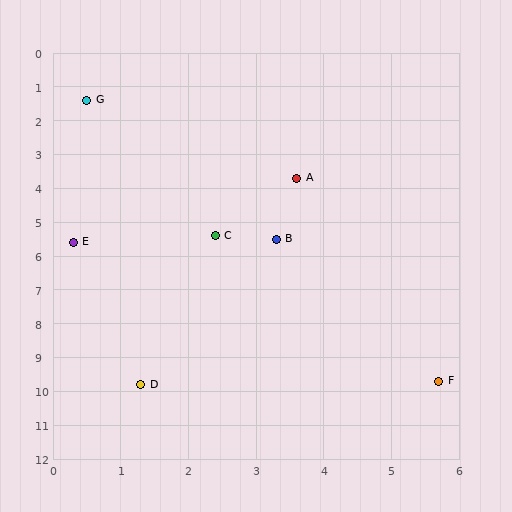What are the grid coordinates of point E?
Point E is at approximately (0.3, 5.6).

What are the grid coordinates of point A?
Point A is at approximately (3.6, 3.7).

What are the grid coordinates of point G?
Point G is at approximately (0.5, 1.4).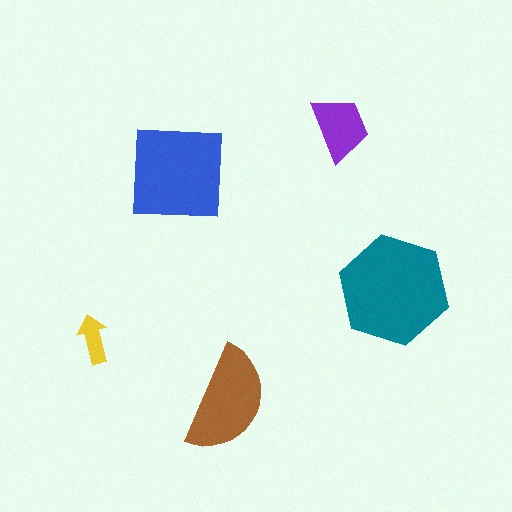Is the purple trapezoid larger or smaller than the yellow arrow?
Larger.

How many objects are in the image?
There are 5 objects in the image.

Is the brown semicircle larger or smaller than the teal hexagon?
Smaller.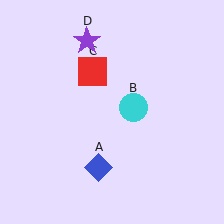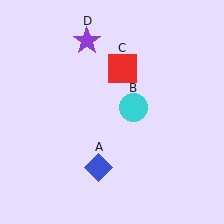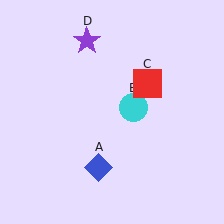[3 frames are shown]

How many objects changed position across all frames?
1 object changed position: red square (object C).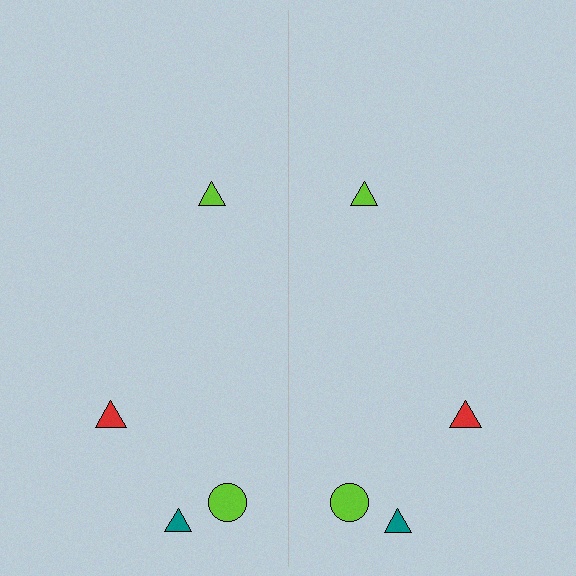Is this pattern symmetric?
Yes, this pattern has bilateral (reflection) symmetry.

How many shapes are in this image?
There are 8 shapes in this image.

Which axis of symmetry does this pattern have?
The pattern has a vertical axis of symmetry running through the center of the image.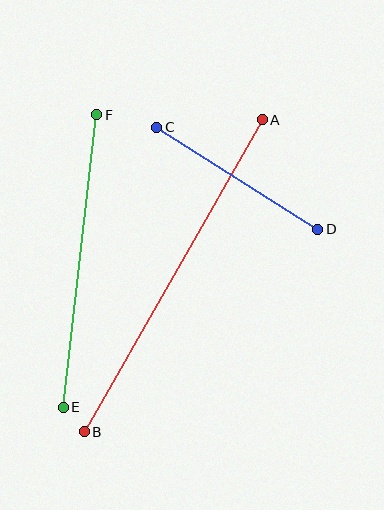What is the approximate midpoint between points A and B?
The midpoint is at approximately (173, 276) pixels.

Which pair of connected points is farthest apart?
Points A and B are farthest apart.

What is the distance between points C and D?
The distance is approximately 191 pixels.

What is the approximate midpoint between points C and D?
The midpoint is at approximately (237, 178) pixels.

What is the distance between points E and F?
The distance is approximately 294 pixels.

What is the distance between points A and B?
The distance is approximately 359 pixels.